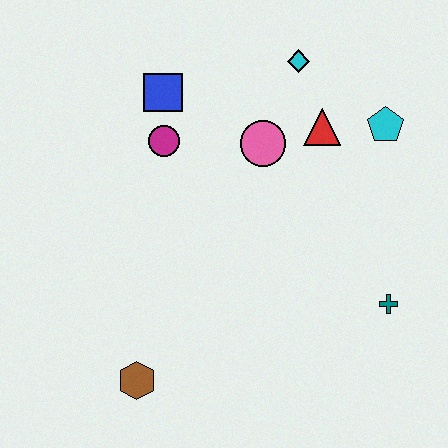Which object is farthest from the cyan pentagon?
The brown hexagon is farthest from the cyan pentagon.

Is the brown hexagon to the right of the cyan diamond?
No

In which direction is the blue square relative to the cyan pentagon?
The blue square is to the left of the cyan pentagon.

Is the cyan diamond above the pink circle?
Yes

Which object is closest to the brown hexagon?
The magenta circle is closest to the brown hexagon.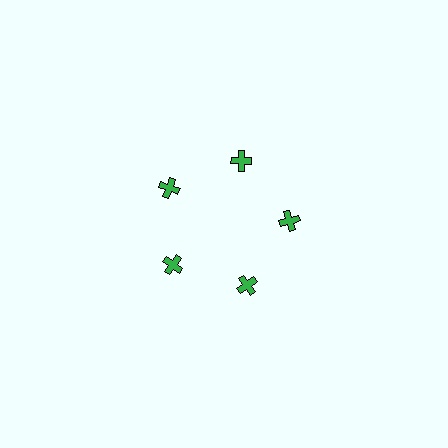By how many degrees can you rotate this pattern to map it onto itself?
The pattern maps onto itself every 72 degrees of rotation.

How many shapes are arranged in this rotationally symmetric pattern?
There are 5 shapes, arranged in 5 groups of 1.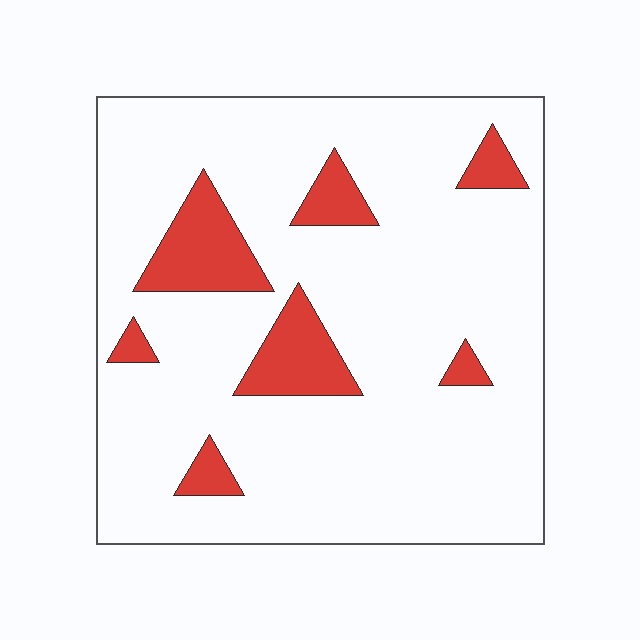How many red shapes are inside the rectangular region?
7.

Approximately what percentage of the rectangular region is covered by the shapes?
Approximately 15%.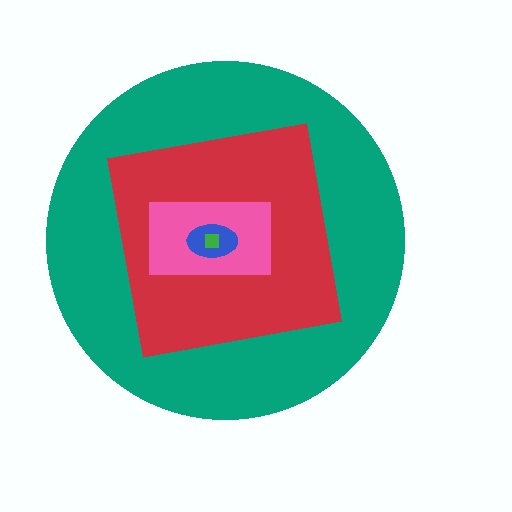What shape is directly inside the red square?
The pink rectangle.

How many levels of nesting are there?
5.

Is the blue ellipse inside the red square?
Yes.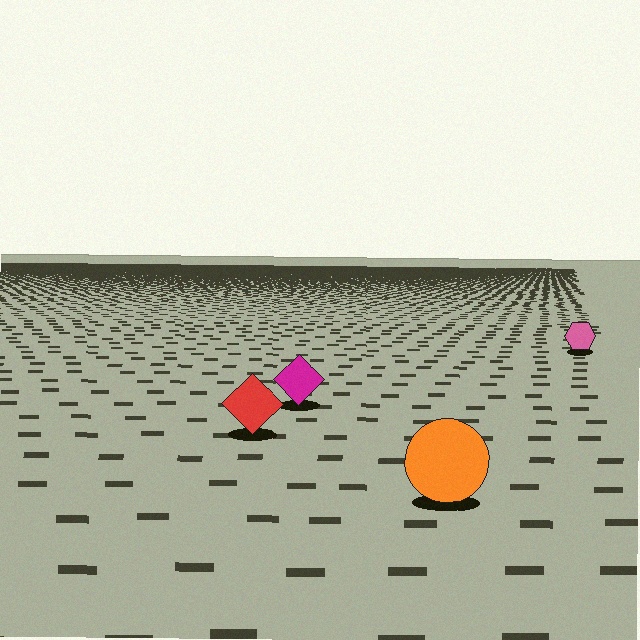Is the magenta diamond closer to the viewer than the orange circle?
No. The orange circle is closer — you can tell from the texture gradient: the ground texture is coarser near it.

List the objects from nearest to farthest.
From nearest to farthest: the orange circle, the red diamond, the magenta diamond, the pink hexagon.